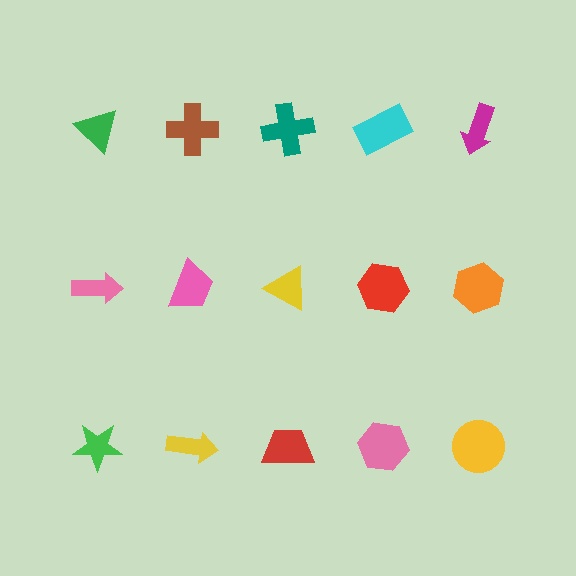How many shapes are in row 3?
5 shapes.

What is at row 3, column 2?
A yellow arrow.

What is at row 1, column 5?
A magenta arrow.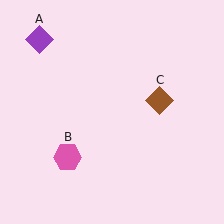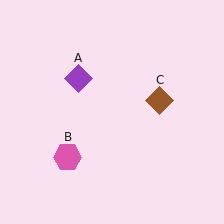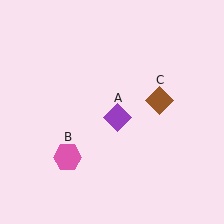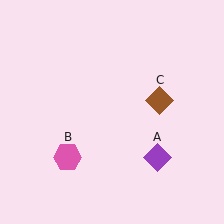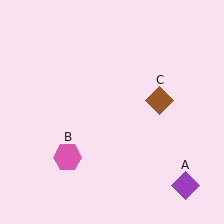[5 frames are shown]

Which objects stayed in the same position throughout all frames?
Pink hexagon (object B) and brown diamond (object C) remained stationary.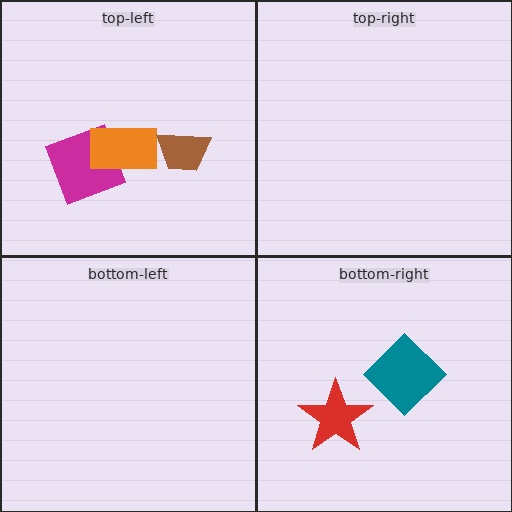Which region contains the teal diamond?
The bottom-right region.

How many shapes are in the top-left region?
3.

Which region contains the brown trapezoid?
The top-left region.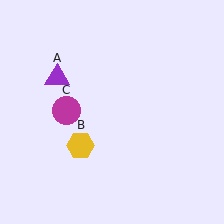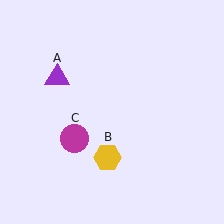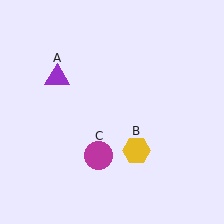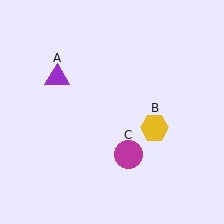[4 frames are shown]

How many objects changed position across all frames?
2 objects changed position: yellow hexagon (object B), magenta circle (object C).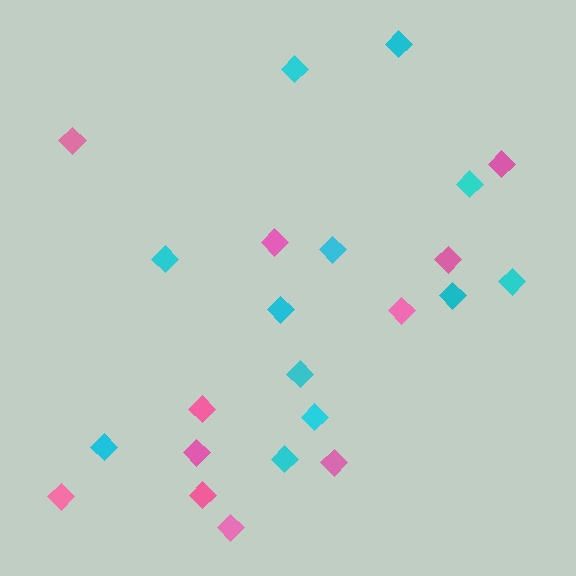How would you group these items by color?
There are 2 groups: one group of pink diamonds (11) and one group of cyan diamonds (12).